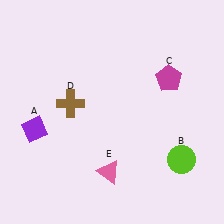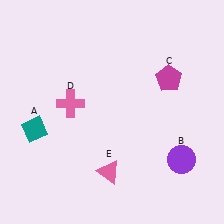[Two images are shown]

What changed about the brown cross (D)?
In Image 1, D is brown. In Image 2, it changed to pink.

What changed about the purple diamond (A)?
In Image 1, A is purple. In Image 2, it changed to teal.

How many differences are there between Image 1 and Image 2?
There are 3 differences between the two images.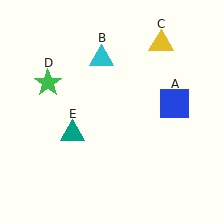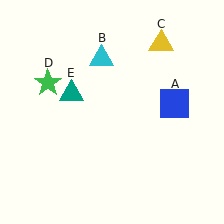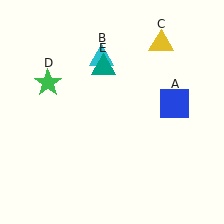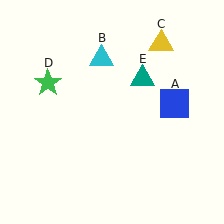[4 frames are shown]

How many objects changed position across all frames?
1 object changed position: teal triangle (object E).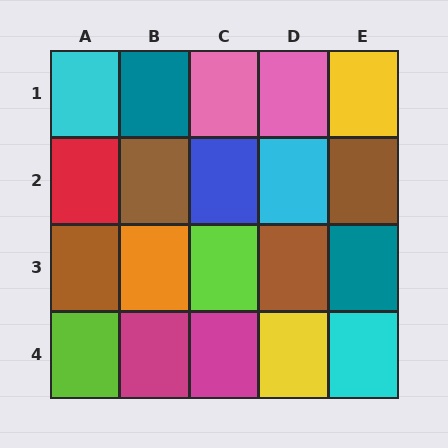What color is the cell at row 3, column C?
Lime.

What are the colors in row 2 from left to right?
Red, brown, blue, cyan, brown.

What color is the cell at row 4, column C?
Magenta.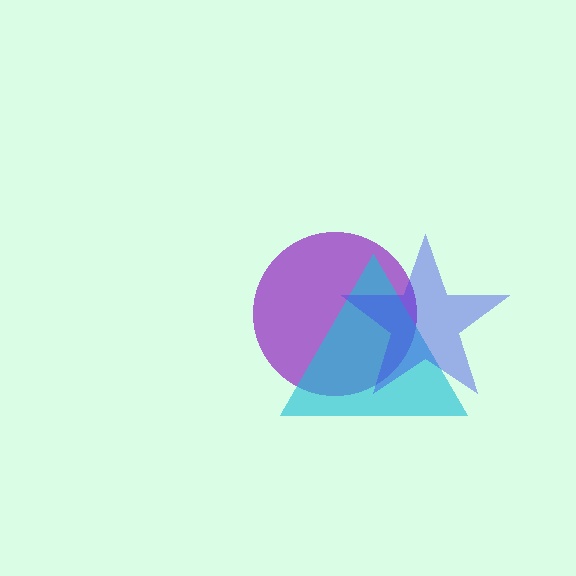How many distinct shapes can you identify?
There are 3 distinct shapes: a purple circle, a cyan triangle, a blue star.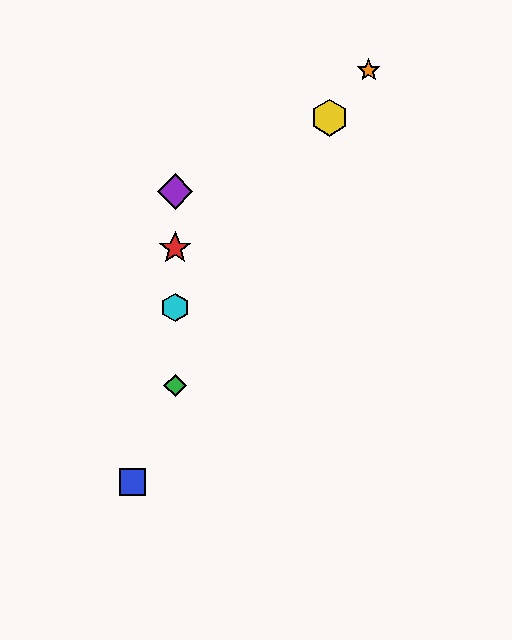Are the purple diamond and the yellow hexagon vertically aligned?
No, the purple diamond is at x≈175 and the yellow hexagon is at x≈329.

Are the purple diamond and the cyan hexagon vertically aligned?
Yes, both are at x≈175.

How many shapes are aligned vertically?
4 shapes (the red star, the green diamond, the purple diamond, the cyan hexagon) are aligned vertically.